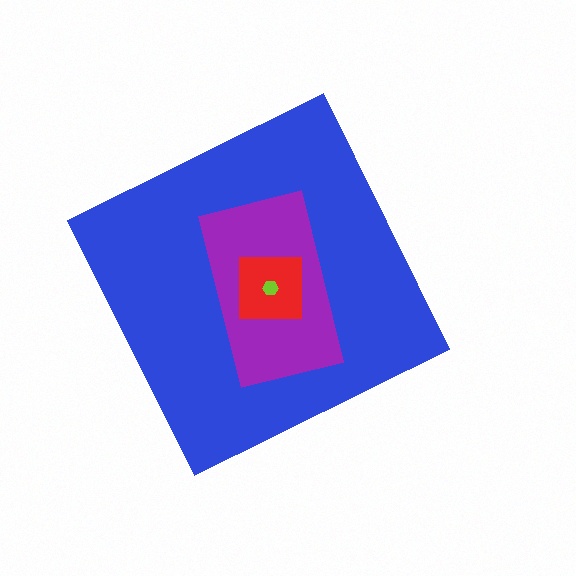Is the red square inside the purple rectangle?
Yes.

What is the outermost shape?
The blue diamond.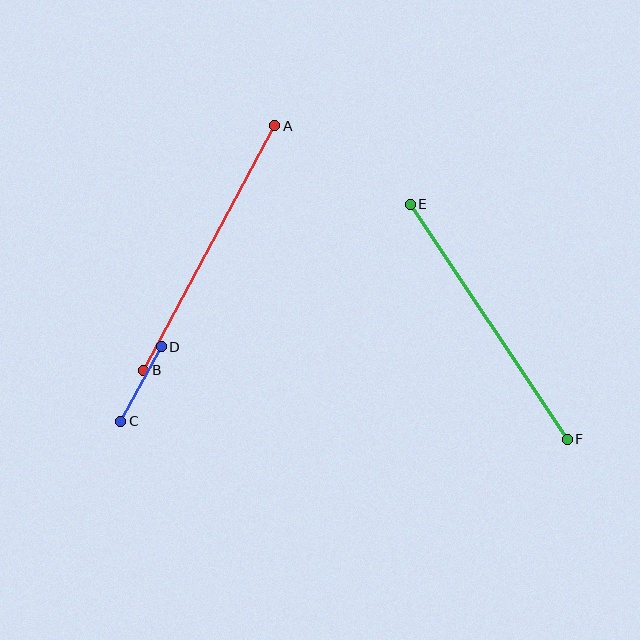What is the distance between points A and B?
The distance is approximately 278 pixels.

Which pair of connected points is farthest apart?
Points E and F are farthest apart.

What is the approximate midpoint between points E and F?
The midpoint is at approximately (489, 322) pixels.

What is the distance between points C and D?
The distance is approximately 85 pixels.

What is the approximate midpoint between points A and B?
The midpoint is at approximately (209, 248) pixels.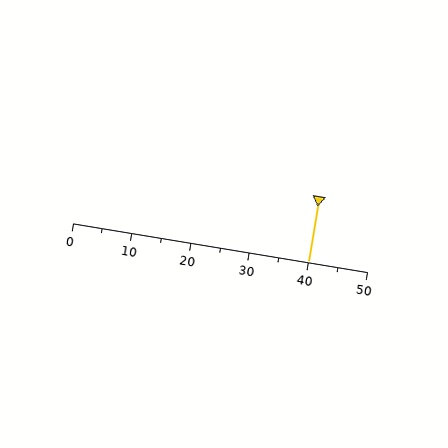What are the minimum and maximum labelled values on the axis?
The axis runs from 0 to 50.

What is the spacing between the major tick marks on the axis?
The major ticks are spaced 10 apart.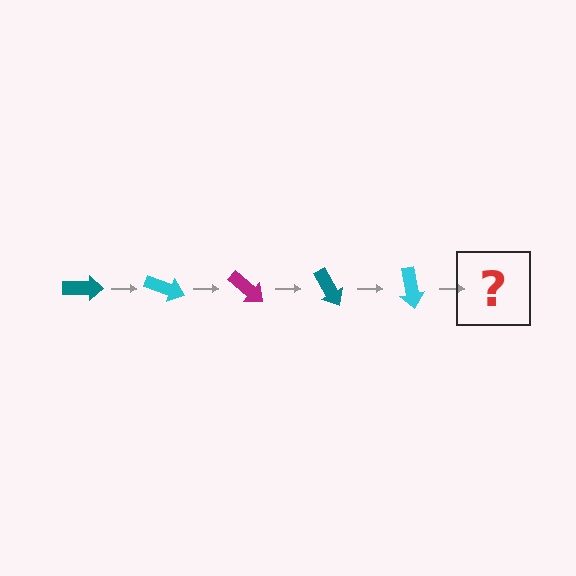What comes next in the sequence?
The next element should be a magenta arrow, rotated 100 degrees from the start.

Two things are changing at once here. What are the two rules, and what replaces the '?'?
The two rules are that it rotates 20 degrees each step and the color cycles through teal, cyan, and magenta. The '?' should be a magenta arrow, rotated 100 degrees from the start.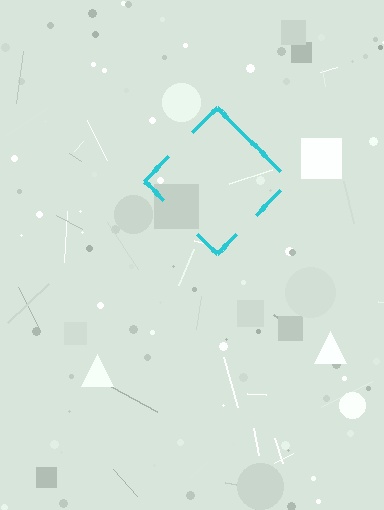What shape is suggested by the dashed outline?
The dashed outline suggests a diamond.